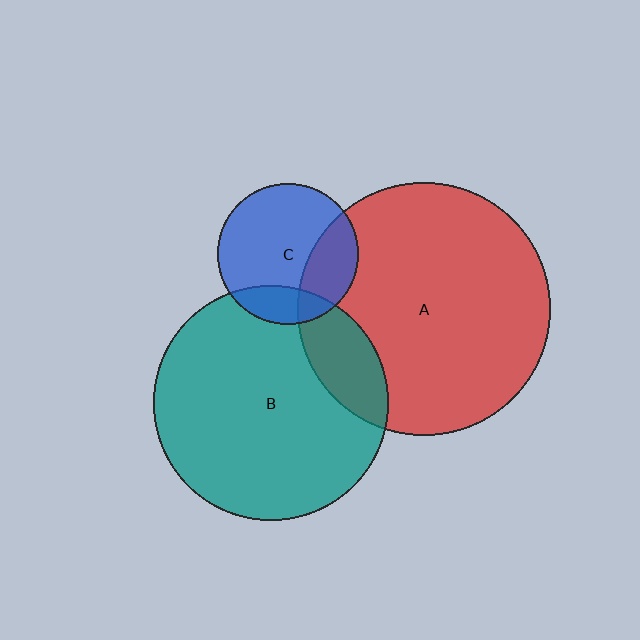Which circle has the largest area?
Circle A (red).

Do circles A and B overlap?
Yes.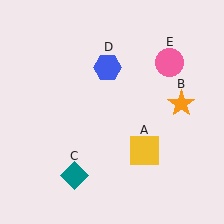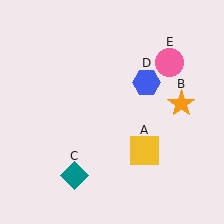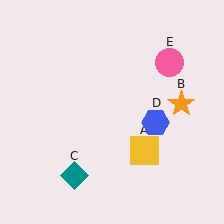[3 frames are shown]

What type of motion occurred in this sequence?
The blue hexagon (object D) rotated clockwise around the center of the scene.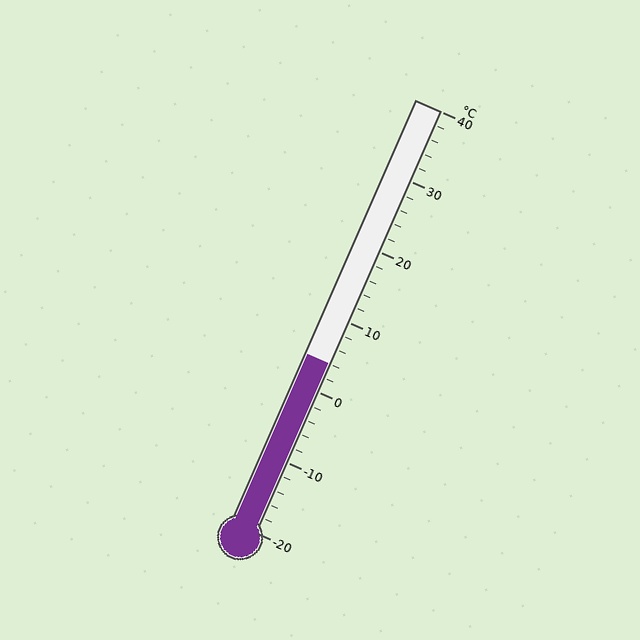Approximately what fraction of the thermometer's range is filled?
The thermometer is filled to approximately 40% of its range.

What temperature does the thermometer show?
The thermometer shows approximately 4°C.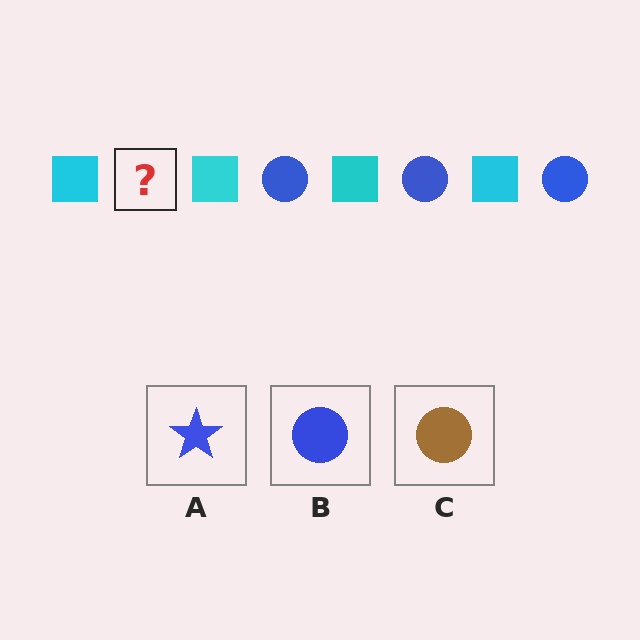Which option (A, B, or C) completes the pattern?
B.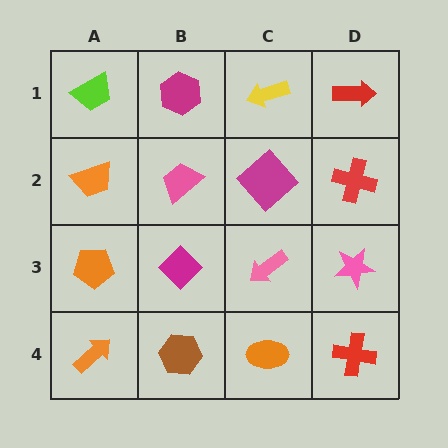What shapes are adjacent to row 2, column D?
A red arrow (row 1, column D), a pink star (row 3, column D), a magenta diamond (row 2, column C).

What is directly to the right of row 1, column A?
A magenta hexagon.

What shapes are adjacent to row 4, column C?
A pink arrow (row 3, column C), a brown hexagon (row 4, column B), a red cross (row 4, column D).